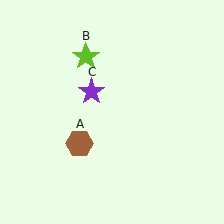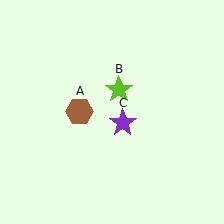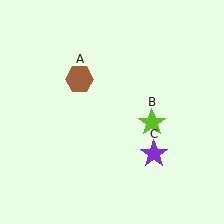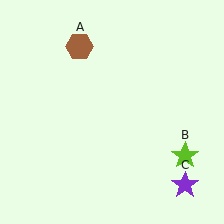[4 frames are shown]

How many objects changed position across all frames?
3 objects changed position: brown hexagon (object A), lime star (object B), purple star (object C).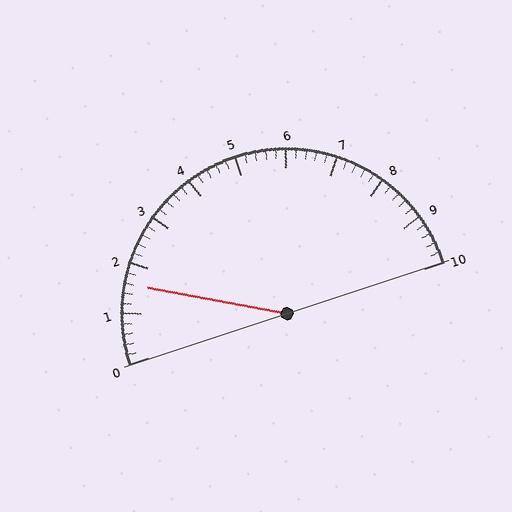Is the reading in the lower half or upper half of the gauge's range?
The reading is in the lower half of the range (0 to 10).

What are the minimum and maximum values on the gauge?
The gauge ranges from 0 to 10.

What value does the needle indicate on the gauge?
The needle indicates approximately 1.6.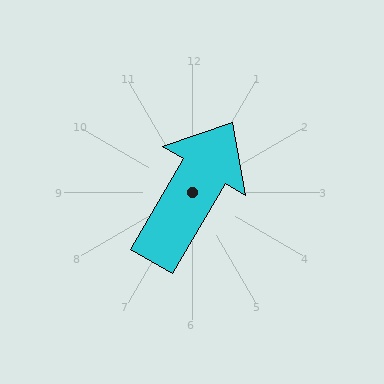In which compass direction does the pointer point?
Northeast.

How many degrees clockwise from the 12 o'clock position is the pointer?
Approximately 30 degrees.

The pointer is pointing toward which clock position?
Roughly 1 o'clock.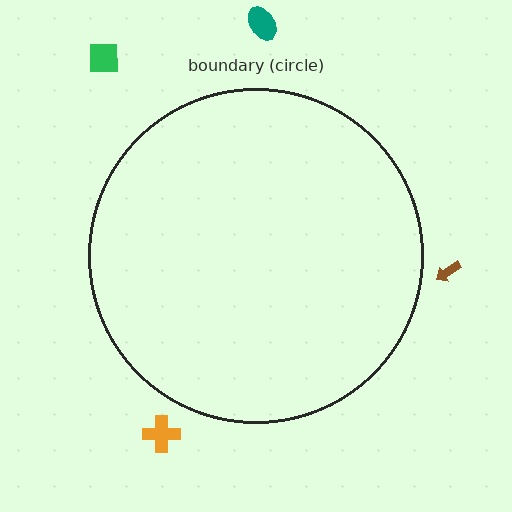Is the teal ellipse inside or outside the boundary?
Outside.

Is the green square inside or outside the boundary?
Outside.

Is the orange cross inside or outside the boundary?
Outside.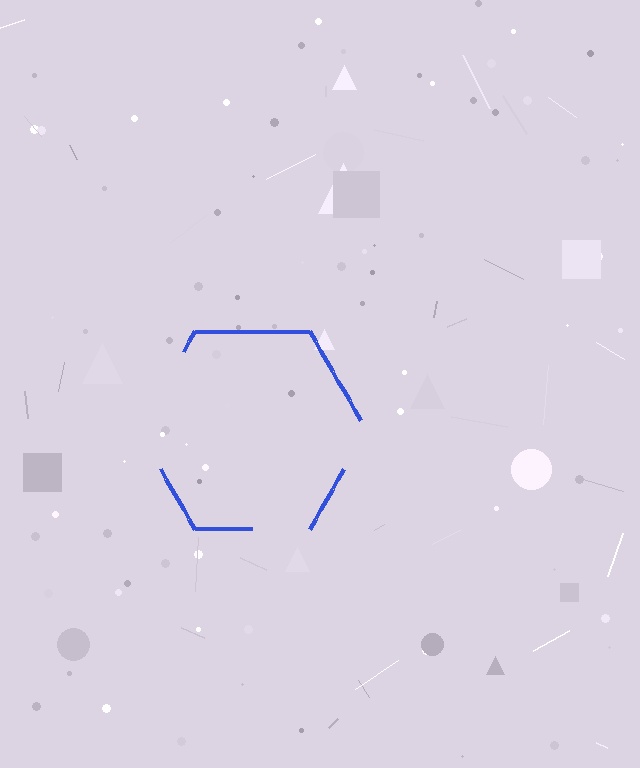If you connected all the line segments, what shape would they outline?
They would outline a hexagon.